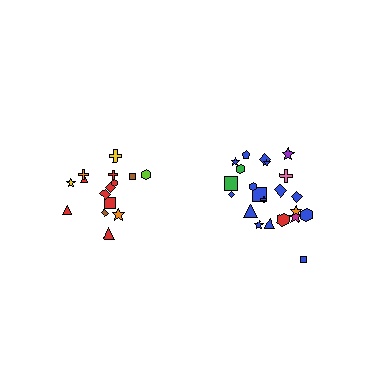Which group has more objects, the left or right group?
The right group.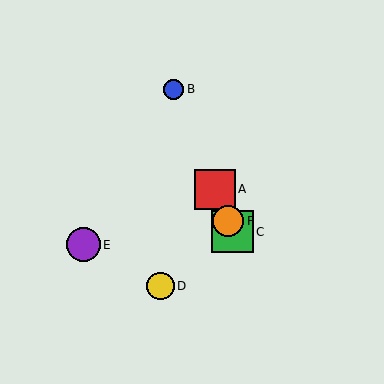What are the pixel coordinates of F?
Object F is at (228, 221).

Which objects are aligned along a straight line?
Objects A, B, C, F are aligned along a straight line.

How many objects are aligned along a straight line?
4 objects (A, B, C, F) are aligned along a straight line.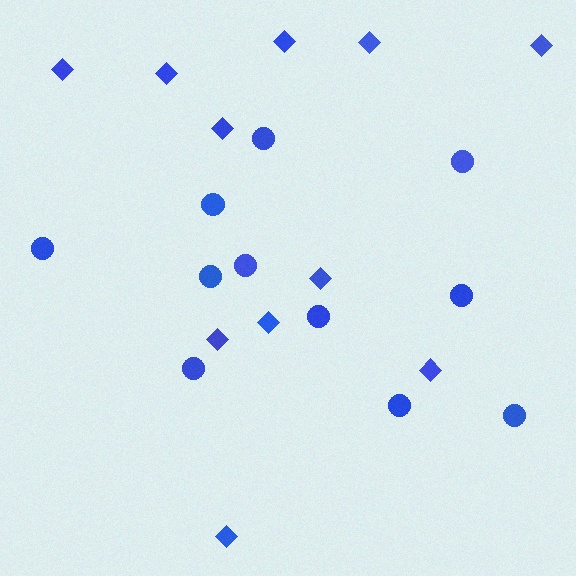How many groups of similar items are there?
There are 2 groups: one group of circles (11) and one group of diamonds (11).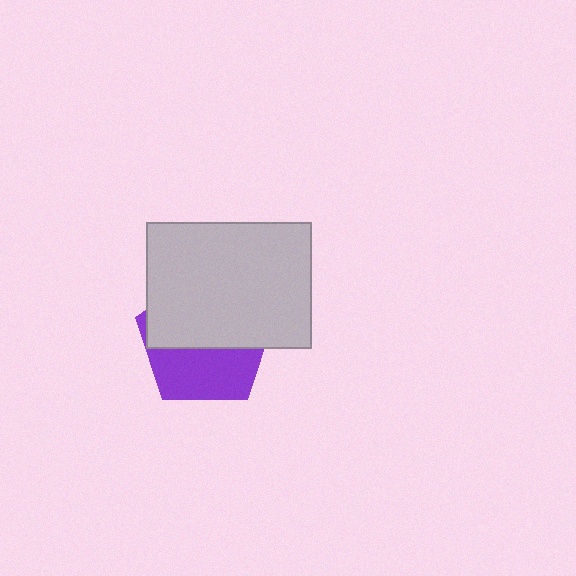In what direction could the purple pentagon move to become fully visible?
The purple pentagon could move down. That would shift it out from behind the light gray rectangle entirely.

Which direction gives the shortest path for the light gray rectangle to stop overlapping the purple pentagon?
Moving up gives the shortest separation.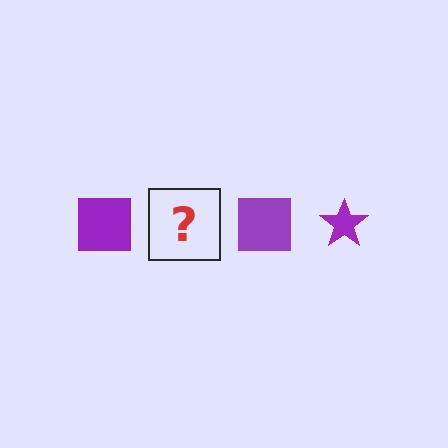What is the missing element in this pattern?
The missing element is a purple star.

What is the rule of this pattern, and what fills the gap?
The rule is that the pattern cycles through square, star shapes in purple. The gap should be filled with a purple star.